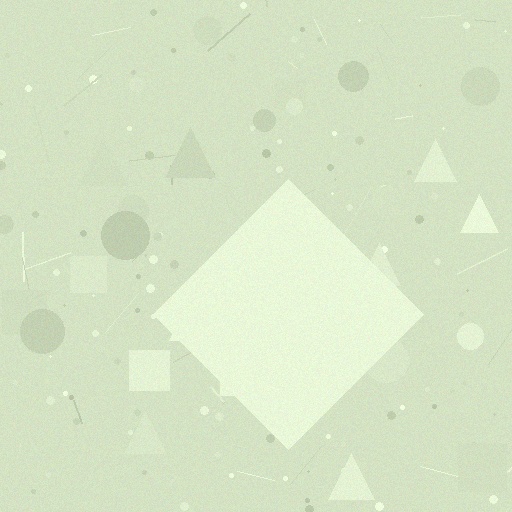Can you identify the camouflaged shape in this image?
The camouflaged shape is a diamond.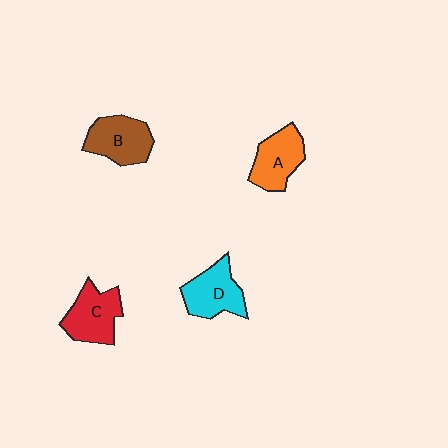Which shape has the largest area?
Shape C (red).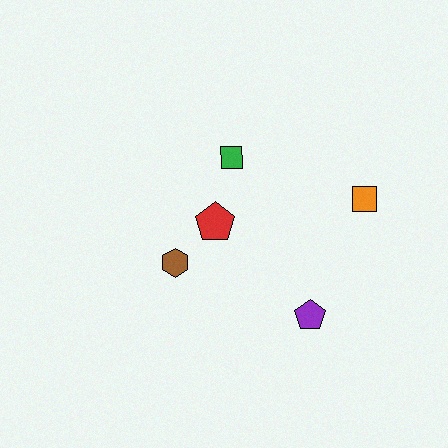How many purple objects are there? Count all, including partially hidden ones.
There is 1 purple object.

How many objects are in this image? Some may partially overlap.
There are 5 objects.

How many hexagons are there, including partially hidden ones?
There is 1 hexagon.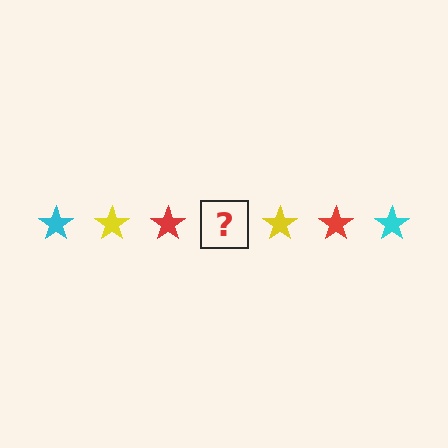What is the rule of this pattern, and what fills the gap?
The rule is that the pattern cycles through cyan, yellow, red stars. The gap should be filled with a cyan star.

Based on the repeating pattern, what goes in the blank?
The blank should be a cyan star.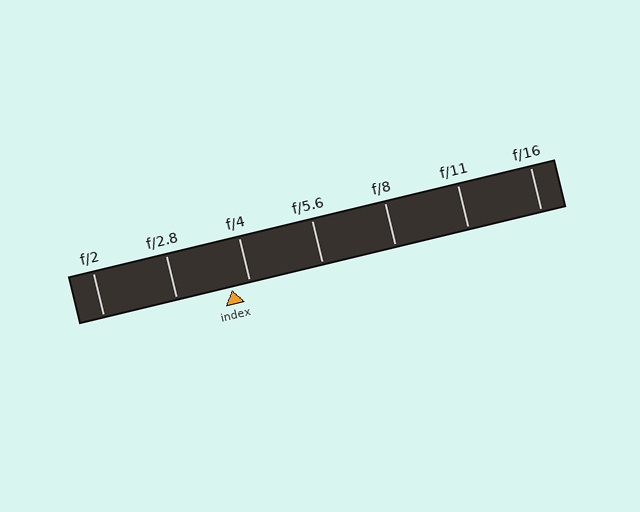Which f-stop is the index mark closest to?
The index mark is closest to f/4.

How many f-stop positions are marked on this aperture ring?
There are 7 f-stop positions marked.